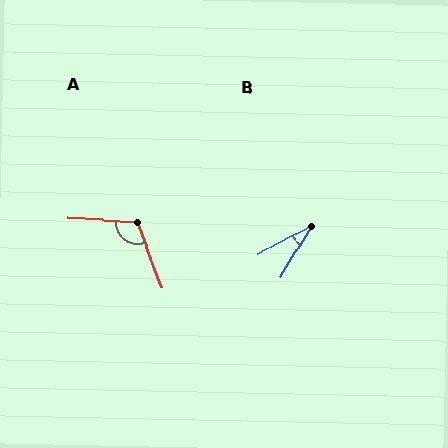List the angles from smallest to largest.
B (30°), A (115°).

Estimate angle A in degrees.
Approximately 115 degrees.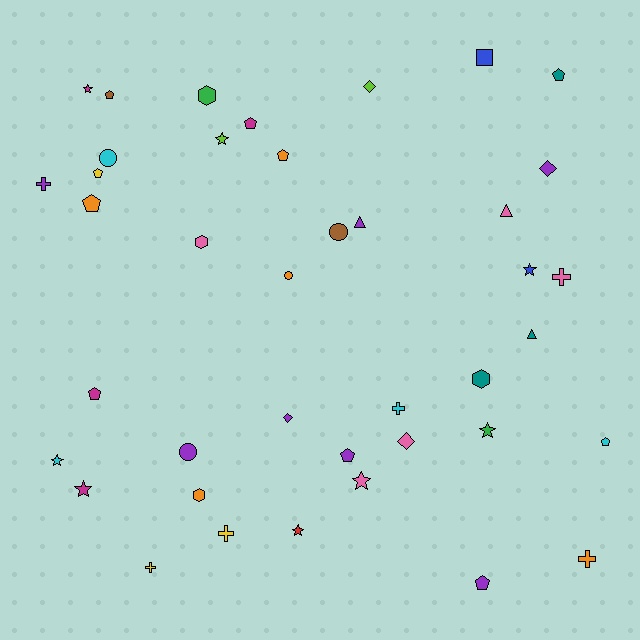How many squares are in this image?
There is 1 square.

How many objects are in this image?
There are 40 objects.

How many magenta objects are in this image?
There are 4 magenta objects.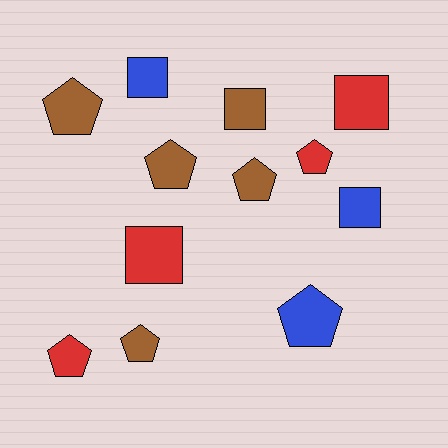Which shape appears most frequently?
Pentagon, with 7 objects.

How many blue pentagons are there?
There is 1 blue pentagon.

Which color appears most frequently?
Brown, with 5 objects.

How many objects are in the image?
There are 12 objects.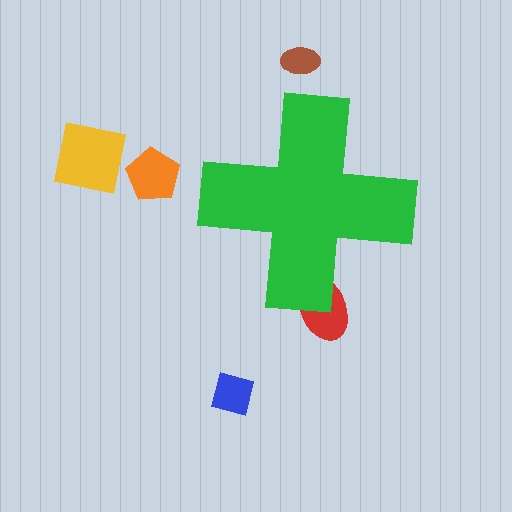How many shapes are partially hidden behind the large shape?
1 shape is partially hidden.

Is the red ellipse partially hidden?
Yes, the red ellipse is partially hidden behind the green cross.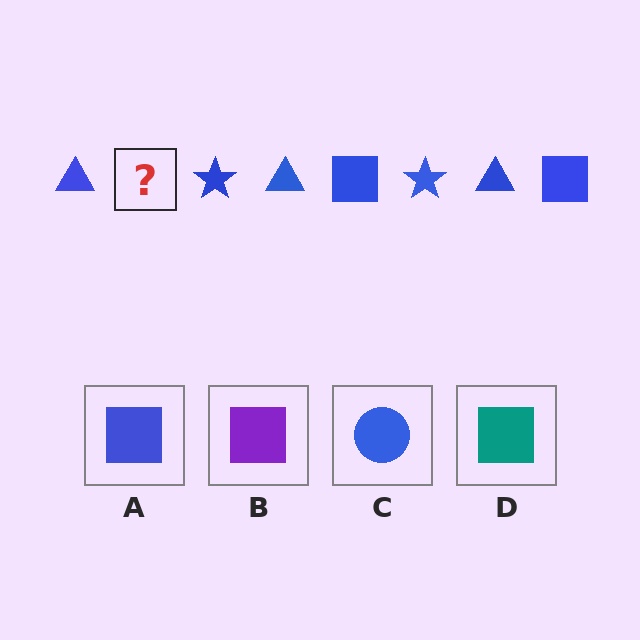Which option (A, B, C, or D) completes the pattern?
A.